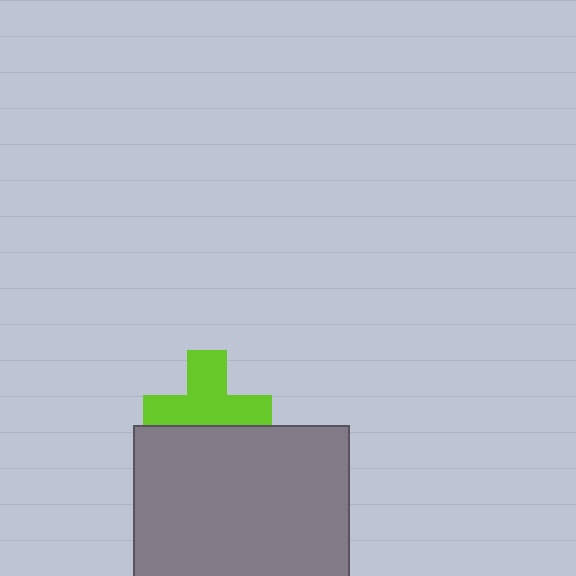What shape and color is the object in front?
The object in front is a gray rectangle.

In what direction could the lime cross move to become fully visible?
The lime cross could move up. That would shift it out from behind the gray rectangle entirely.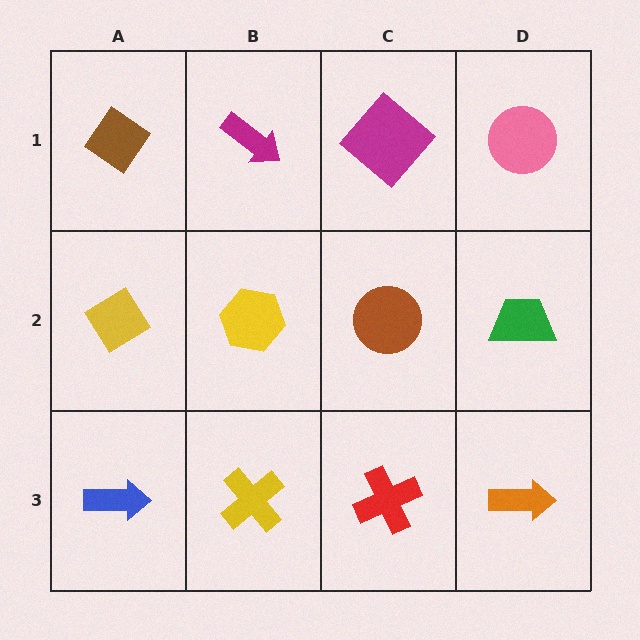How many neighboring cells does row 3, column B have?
3.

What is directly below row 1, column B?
A yellow hexagon.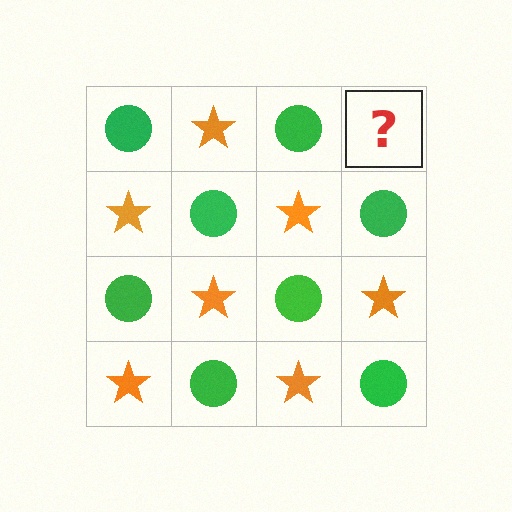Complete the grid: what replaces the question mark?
The question mark should be replaced with an orange star.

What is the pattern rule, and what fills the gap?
The rule is that it alternates green circle and orange star in a checkerboard pattern. The gap should be filled with an orange star.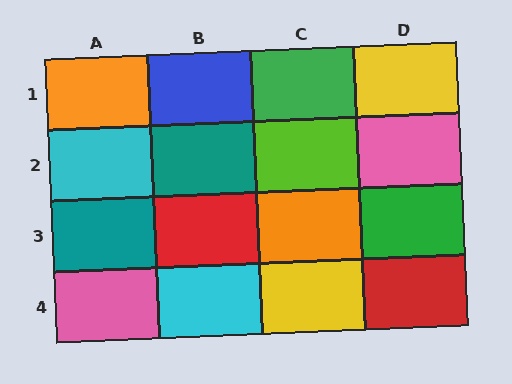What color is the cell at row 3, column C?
Orange.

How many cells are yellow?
2 cells are yellow.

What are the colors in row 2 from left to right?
Cyan, teal, lime, pink.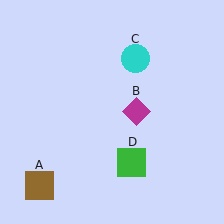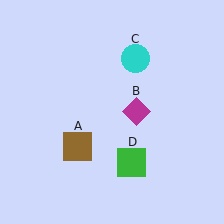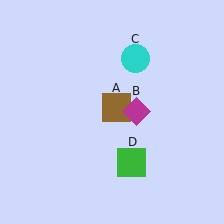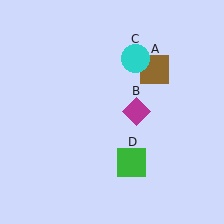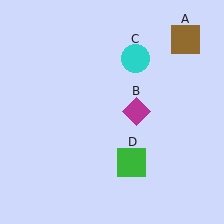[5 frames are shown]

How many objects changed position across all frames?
1 object changed position: brown square (object A).